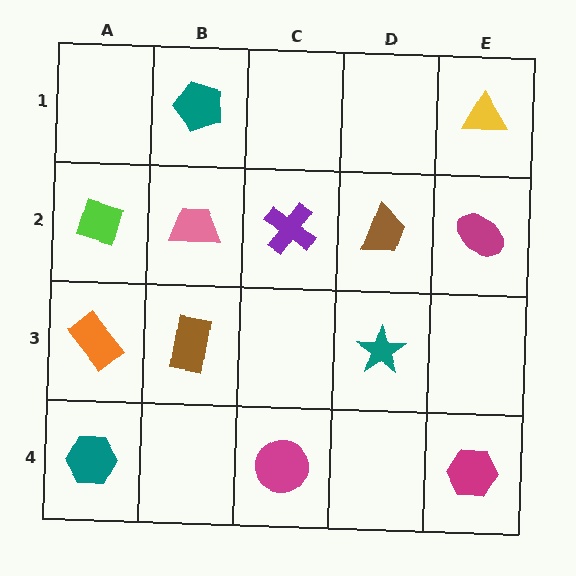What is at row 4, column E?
A magenta hexagon.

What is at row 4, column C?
A magenta circle.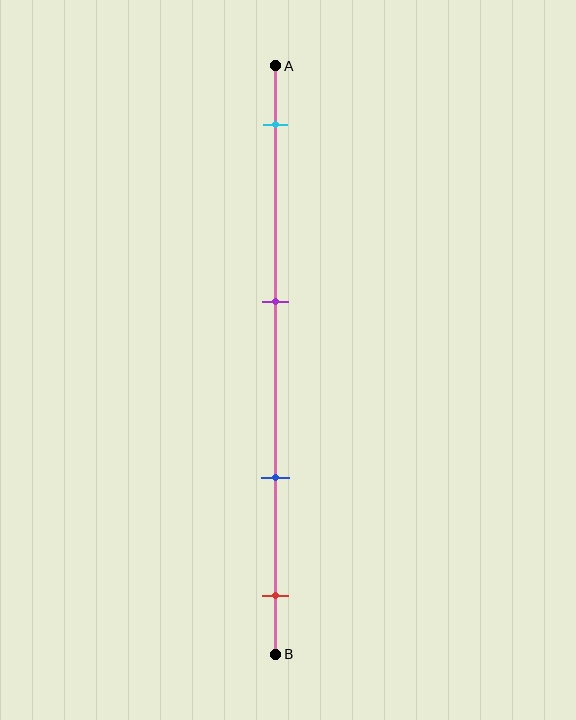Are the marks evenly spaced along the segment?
No, the marks are not evenly spaced.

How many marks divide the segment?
There are 4 marks dividing the segment.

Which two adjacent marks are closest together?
The blue and red marks are the closest adjacent pair.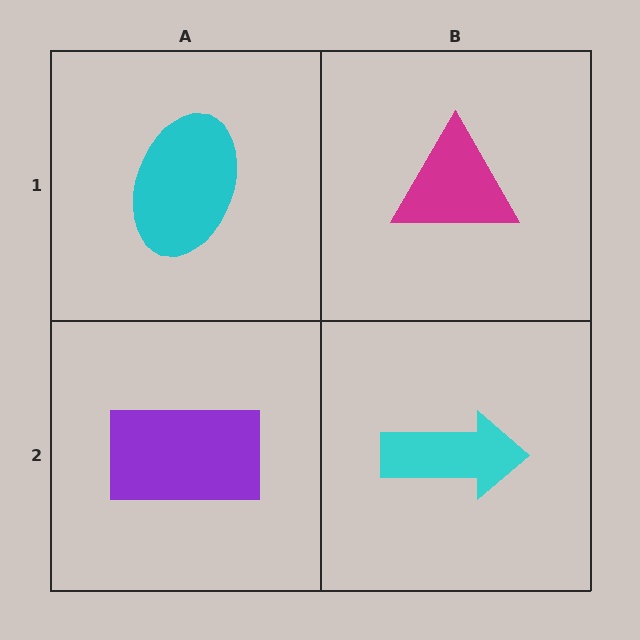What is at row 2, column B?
A cyan arrow.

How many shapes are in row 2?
2 shapes.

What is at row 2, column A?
A purple rectangle.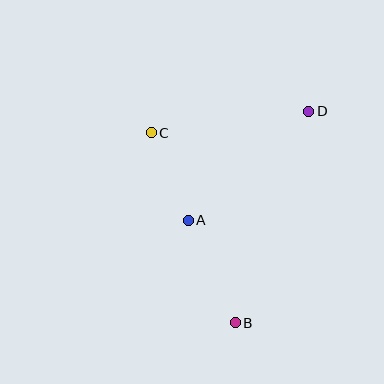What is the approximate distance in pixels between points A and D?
The distance between A and D is approximately 163 pixels.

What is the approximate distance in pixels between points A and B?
The distance between A and B is approximately 113 pixels.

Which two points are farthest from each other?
Points B and D are farthest from each other.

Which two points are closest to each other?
Points A and C are closest to each other.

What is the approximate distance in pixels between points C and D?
The distance between C and D is approximately 159 pixels.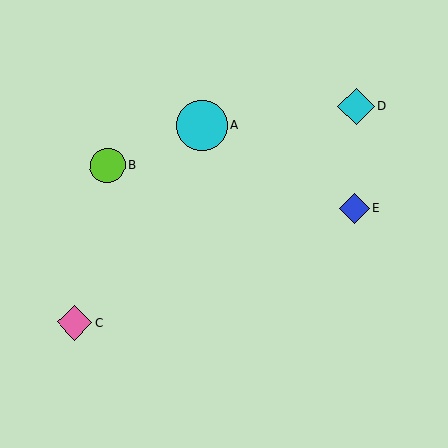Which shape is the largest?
The cyan circle (labeled A) is the largest.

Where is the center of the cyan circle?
The center of the cyan circle is at (202, 125).